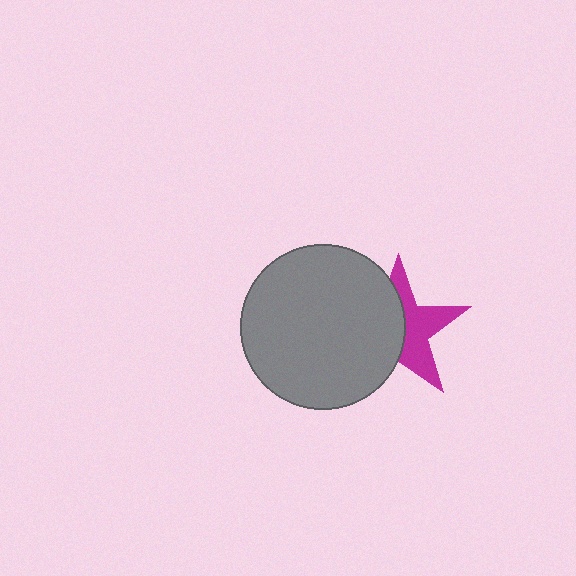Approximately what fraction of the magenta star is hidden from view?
Roughly 52% of the magenta star is hidden behind the gray circle.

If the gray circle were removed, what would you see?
You would see the complete magenta star.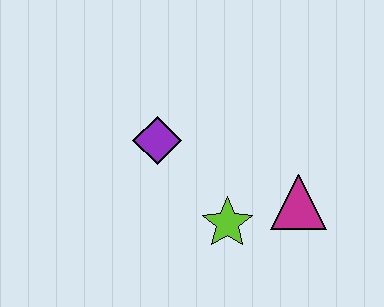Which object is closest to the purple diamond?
The lime star is closest to the purple diamond.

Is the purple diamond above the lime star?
Yes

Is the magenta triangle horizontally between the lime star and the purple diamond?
No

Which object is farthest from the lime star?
The purple diamond is farthest from the lime star.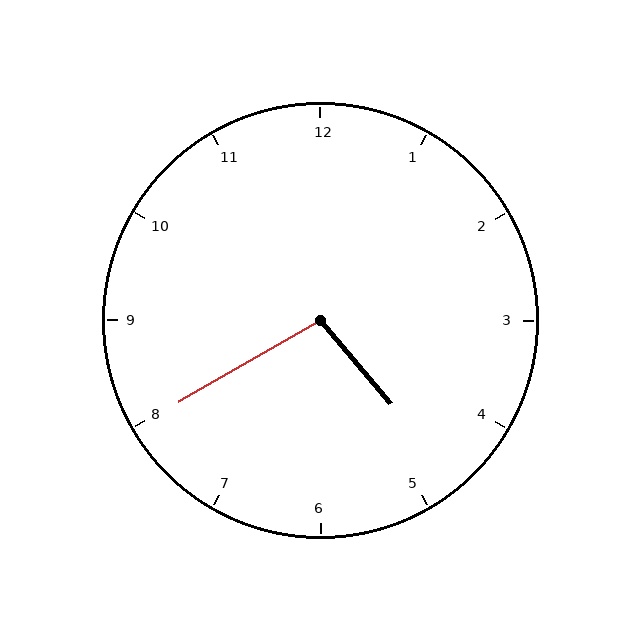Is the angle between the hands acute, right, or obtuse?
It is obtuse.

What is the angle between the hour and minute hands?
Approximately 100 degrees.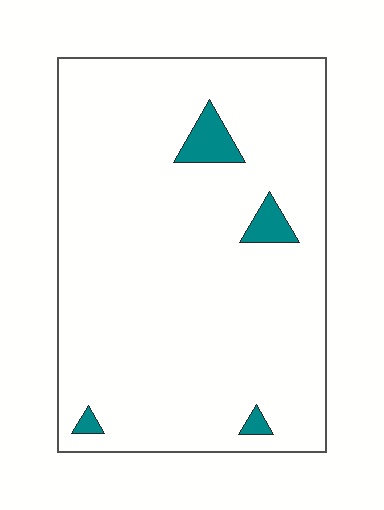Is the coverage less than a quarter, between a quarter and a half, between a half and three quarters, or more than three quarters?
Less than a quarter.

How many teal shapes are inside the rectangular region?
4.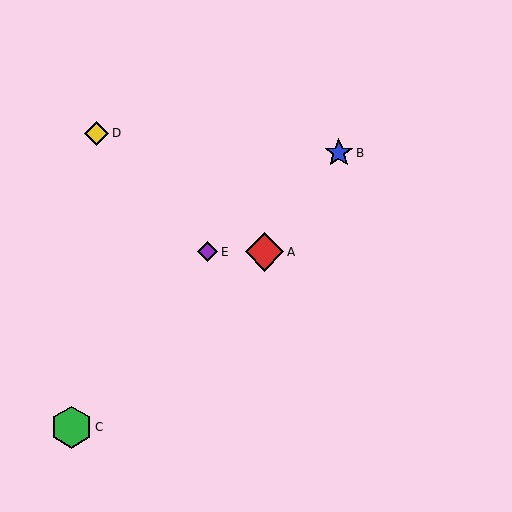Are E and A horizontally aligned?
Yes, both are at y≈252.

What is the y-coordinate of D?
Object D is at y≈133.